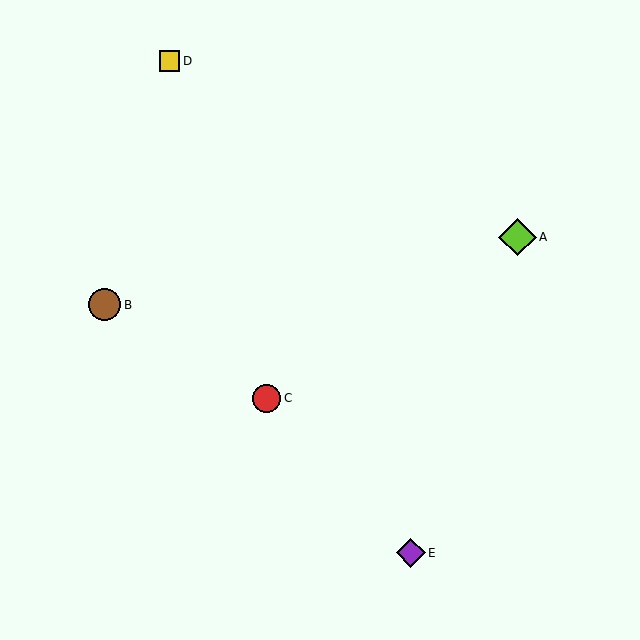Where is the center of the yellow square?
The center of the yellow square is at (169, 61).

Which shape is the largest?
The lime diamond (labeled A) is the largest.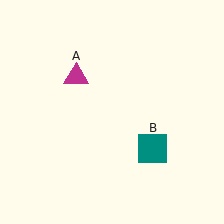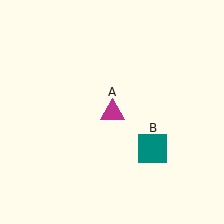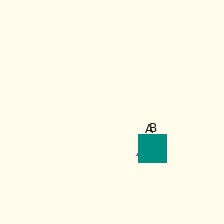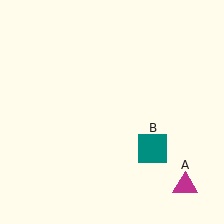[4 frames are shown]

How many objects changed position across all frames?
1 object changed position: magenta triangle (object A).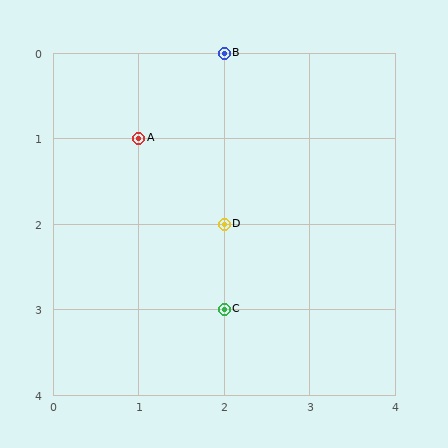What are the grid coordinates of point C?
Point C is at grid coordinates (2, 3).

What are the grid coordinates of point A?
Point A is at grid coordinates (1, 1).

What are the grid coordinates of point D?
Point D is at grid coordinates (2, 2).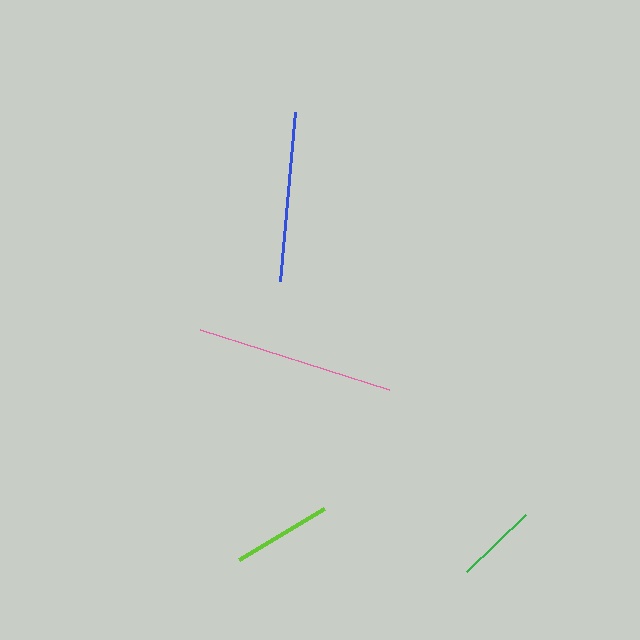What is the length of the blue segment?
The blue segment is approximately 170 pixels long.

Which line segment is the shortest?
The green line is the shortest at approximately 81 pixels.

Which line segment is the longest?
The pink line is the longest at approximately 199 pixels.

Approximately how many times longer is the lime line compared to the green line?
The lime line is approximately 1.2 times the length of the green line.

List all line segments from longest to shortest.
From longest to shortest: pink, blue, lime, green.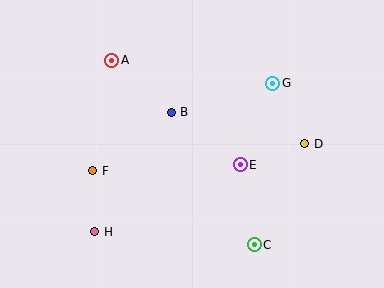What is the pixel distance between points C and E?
The distance between C and E is 81 pixels.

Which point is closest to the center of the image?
Point B at (171, 112) is closest to the center.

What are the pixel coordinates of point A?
Point A is at (112, 60).